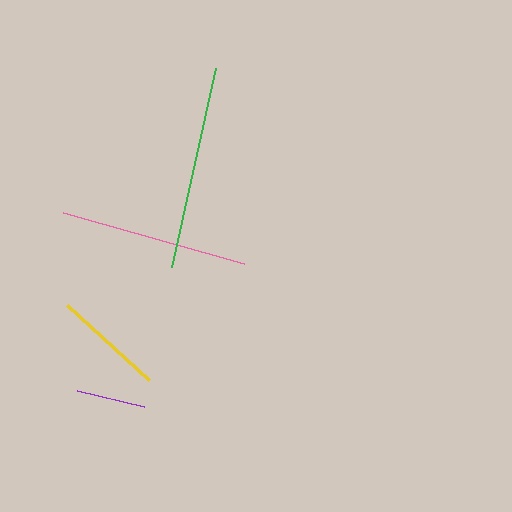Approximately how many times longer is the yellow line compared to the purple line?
The yellow line is approximately 1.6 times the length of the purple line.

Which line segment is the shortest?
The purple line is the shortest at approximately 68 pixels.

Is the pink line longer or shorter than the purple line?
The pink line is longer than the purple line.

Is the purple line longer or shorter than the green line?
The green line is longer than the purple line.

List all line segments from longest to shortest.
From longest to shortest: green, pink, yellow, purple.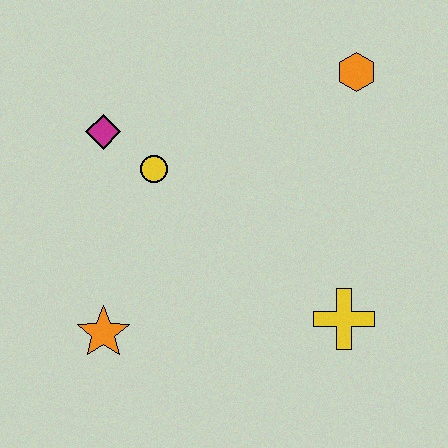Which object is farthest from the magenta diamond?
The yellow cross is farthest from the magenta diamond.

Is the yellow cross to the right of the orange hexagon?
No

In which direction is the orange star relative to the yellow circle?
The orange star is below the yellow circle.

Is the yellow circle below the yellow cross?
No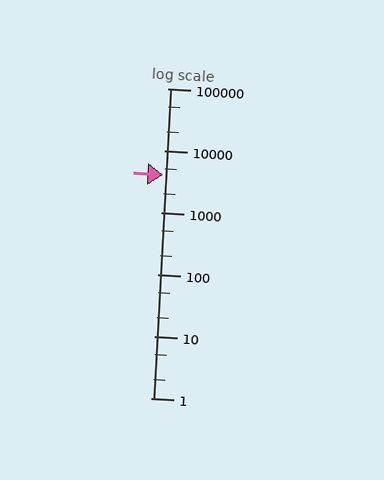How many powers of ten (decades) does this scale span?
The scale spans 5 decades, from 1 to 100000.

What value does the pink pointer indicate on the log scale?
The pointer indicates approximately 4000.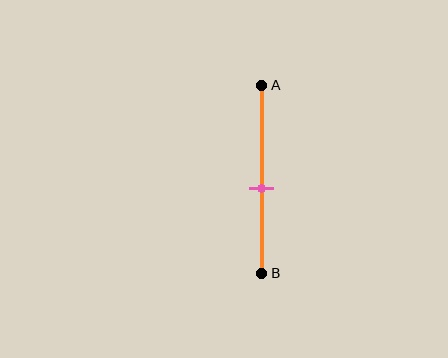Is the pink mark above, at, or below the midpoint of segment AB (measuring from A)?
The pink mark is below the midpoint of segment AB.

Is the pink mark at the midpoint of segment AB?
No, the mark is at about 55% from A, not at the 50% midpoint.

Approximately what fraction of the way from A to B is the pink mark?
The pink mark is approximately 55% of the way from A to B.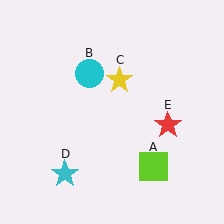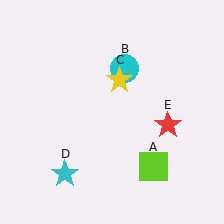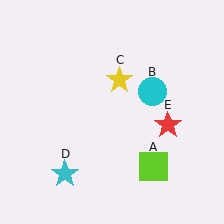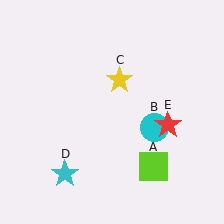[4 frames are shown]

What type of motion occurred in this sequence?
The cyan circle (object B) rotated clockwise around the center of the scene.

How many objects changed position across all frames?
1 object changed position: cyan circle (object B).